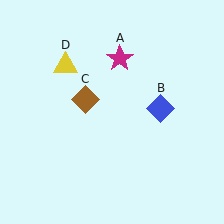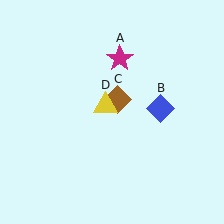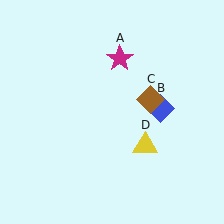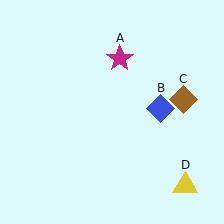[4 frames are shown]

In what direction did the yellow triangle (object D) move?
The yellow triangle (object D) moved down and to the right.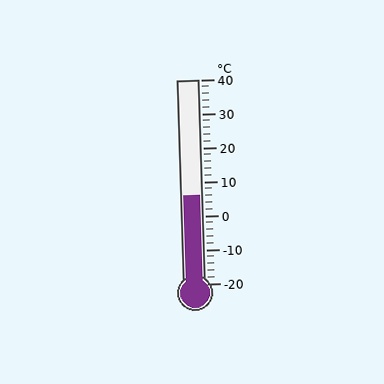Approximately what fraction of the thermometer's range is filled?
The thermometer is filled to approximately 45% of its range.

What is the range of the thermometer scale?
The thermometer scale ranges from -20°C to 40°C.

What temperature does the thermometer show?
The thermometer shows approximately 6°C.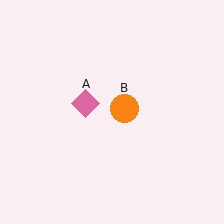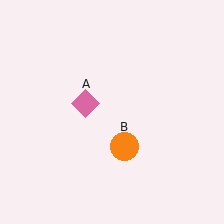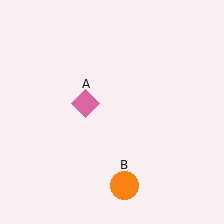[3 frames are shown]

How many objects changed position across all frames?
1 object changed position: orange circle (object B).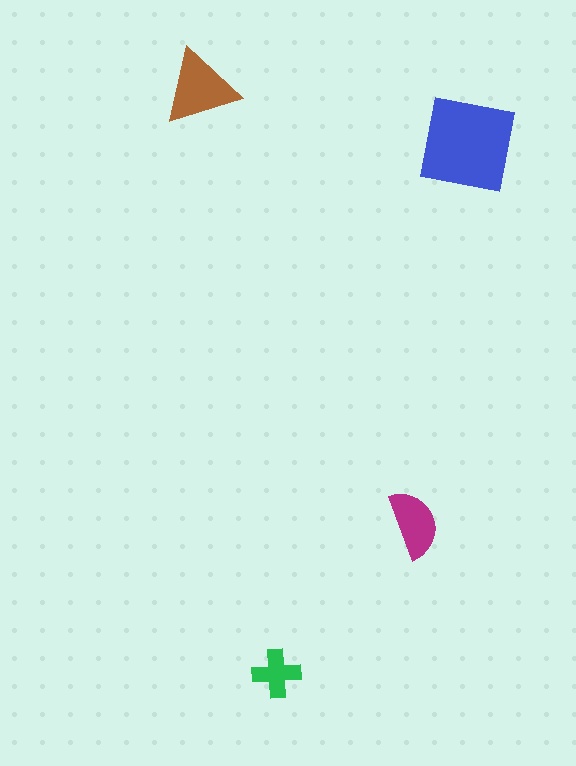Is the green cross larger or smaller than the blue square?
Smaller.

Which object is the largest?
The blue square.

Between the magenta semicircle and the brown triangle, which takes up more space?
The brown triangle.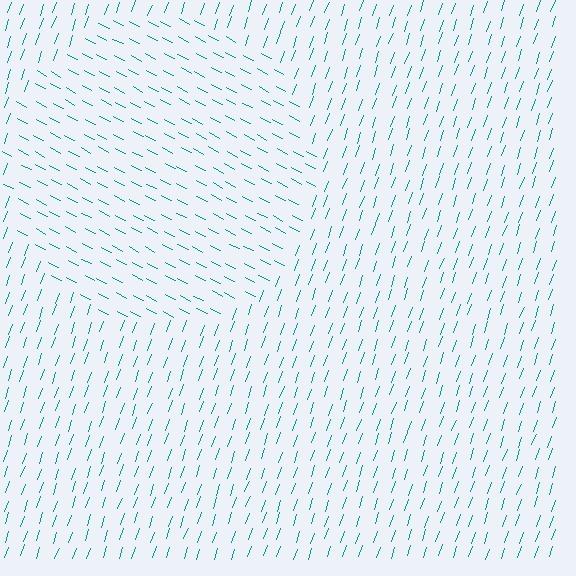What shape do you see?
I see a circle.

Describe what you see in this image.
The image is filled with small teal line segments. A circle region in the image has lines oriented differently from the surrounding lines, creating a visible texture boundary.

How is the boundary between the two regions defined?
The boundary is defined purely by a change in line orientation (approximately 82 degrees difference). All lines are the same color and thickness.